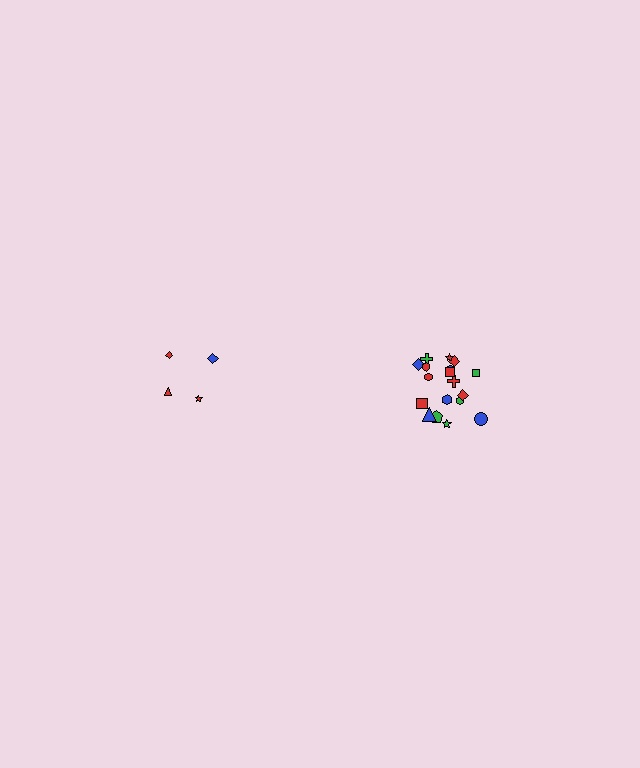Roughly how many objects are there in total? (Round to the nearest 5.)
Roughly 20 objects in total.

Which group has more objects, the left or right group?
The right group.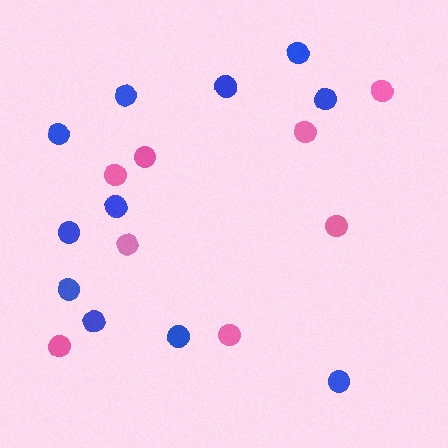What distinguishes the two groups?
There are 2 groups: one group of pink circles (8) and one group of blue circles (11).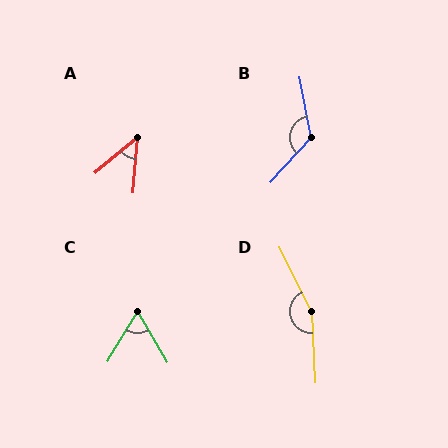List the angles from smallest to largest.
A (45°), C (61°), B (126°), D (157°).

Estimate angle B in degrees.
Approximately 126 degrees.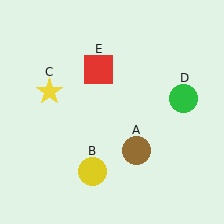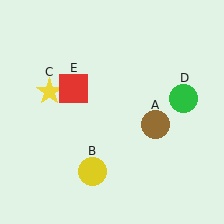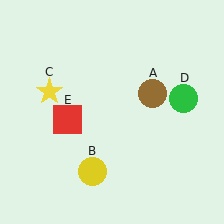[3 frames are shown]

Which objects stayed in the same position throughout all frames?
Yellow circle (object B) and yellow star (object C) and green circle (object D) remained stationary.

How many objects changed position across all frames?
2 objects changed position: brown circle (object A), red square (object E).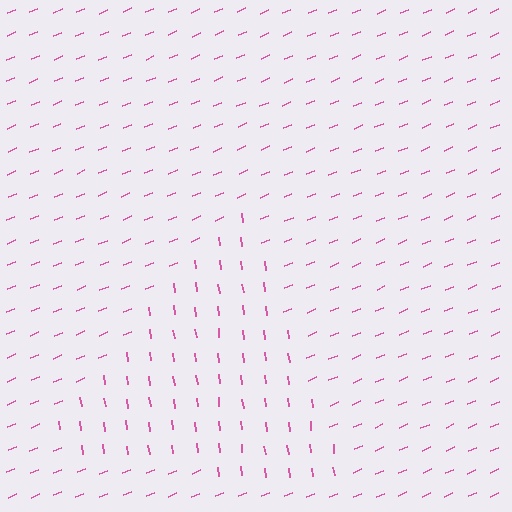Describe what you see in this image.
The image is filled with small pink line segments. A triangle region in the image has lines oriented differently from the surrounding lines, creating a visible texture boundary.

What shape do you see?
I see a triangle.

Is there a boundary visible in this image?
Yes, there is a texture boundary formed by a change in line orientation.